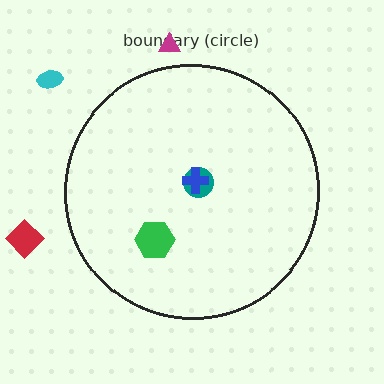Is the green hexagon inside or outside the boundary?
Inside.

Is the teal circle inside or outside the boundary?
Inside.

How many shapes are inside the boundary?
3 inside, 3 outside.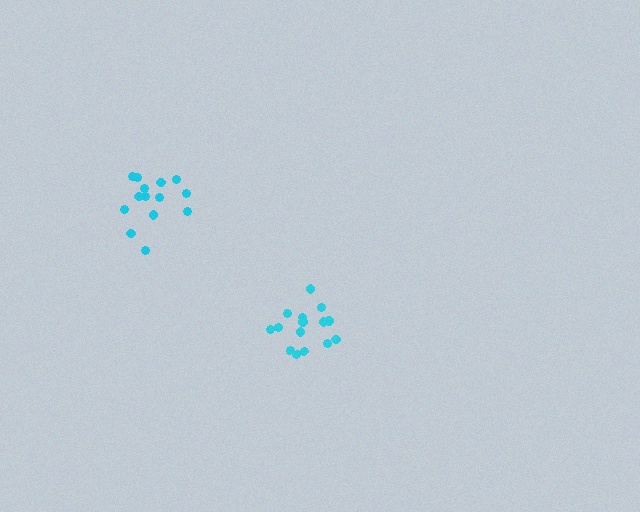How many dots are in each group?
Group 1: 14 dots, Group 2: 15 dots (29 total).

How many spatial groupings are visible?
There are 2 spatial groupings.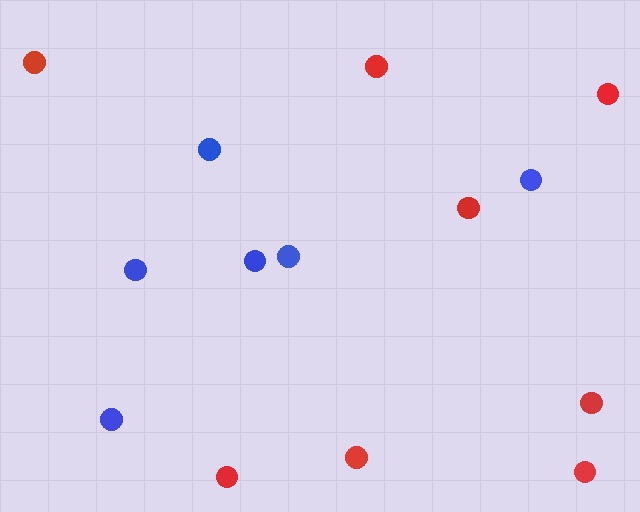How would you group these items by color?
There are 2 groups: one group of blue circles (6) and one group of red circles (8).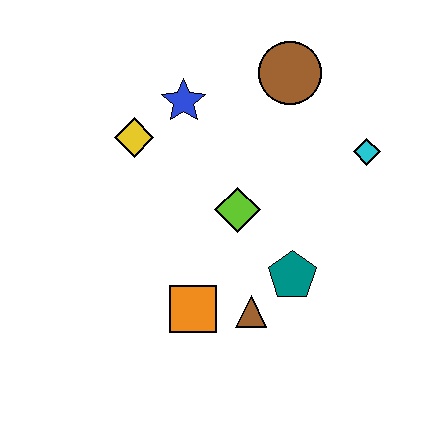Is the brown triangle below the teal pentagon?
Yes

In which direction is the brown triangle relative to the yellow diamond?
The brown triangle is below the yellow diamond.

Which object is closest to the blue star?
The yellow diamond is closest to the blue star.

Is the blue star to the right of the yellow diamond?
Yes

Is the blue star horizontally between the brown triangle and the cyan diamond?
No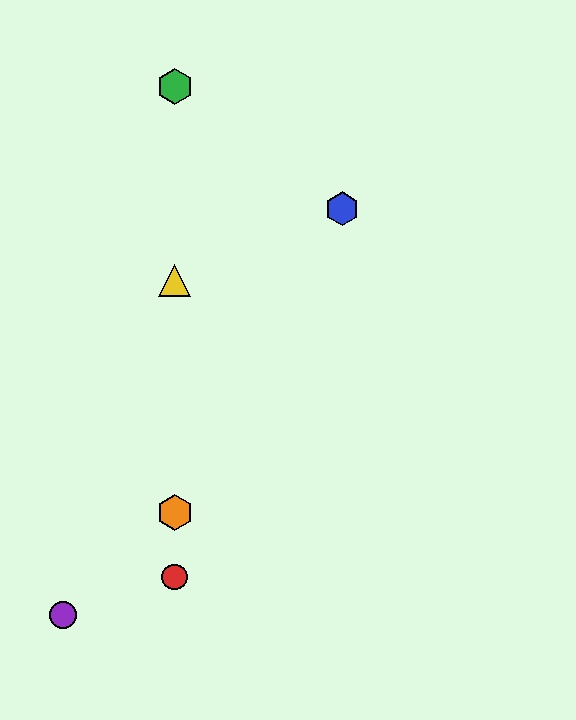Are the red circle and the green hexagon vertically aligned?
Yes, both are at x≈175.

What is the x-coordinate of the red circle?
The red circle is at x≈175.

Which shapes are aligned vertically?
The red circle, the green hexagon, the yellow triangle, the orange hexagon are aligned vertically.